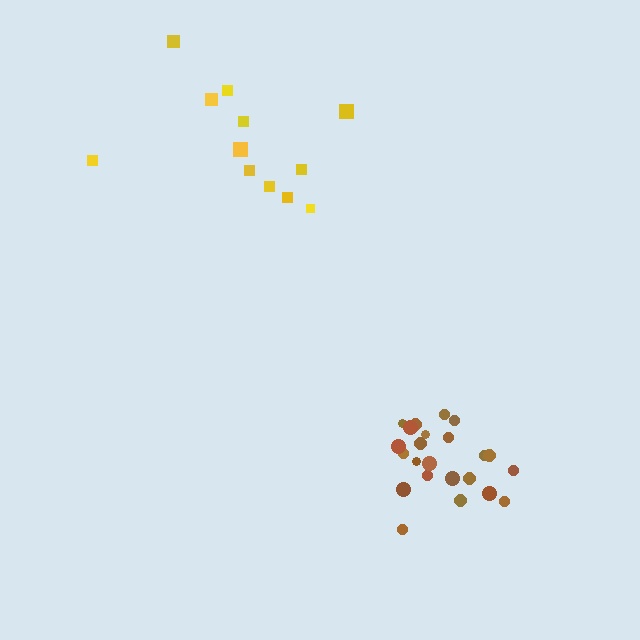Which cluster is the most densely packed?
Brown.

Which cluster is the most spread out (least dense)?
Yellow.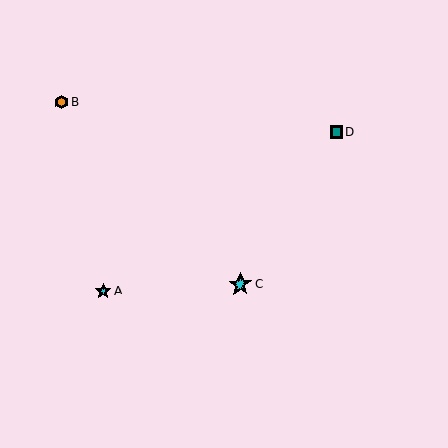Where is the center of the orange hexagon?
The center of the orange hexagon is at (61, 102).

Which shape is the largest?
The cyan star (labeled C) is the largest.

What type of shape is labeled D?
Shape D is a teal square.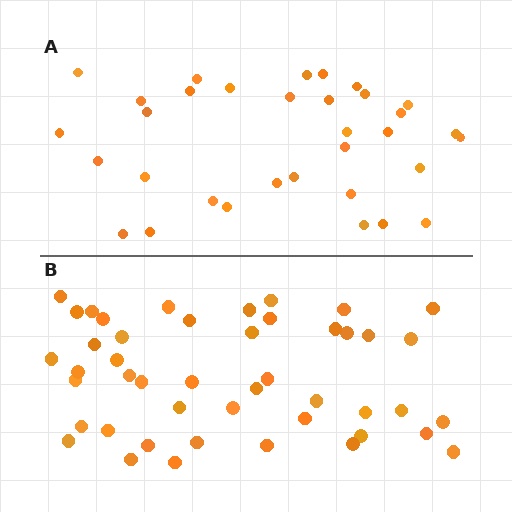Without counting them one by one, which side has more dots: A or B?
Region B (the bottom region) has more dots.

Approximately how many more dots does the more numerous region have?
Region B has approximately 15 more dots than region A.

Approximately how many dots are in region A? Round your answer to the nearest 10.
About 30 dots. (The exact count is 33, which rounds to 30.)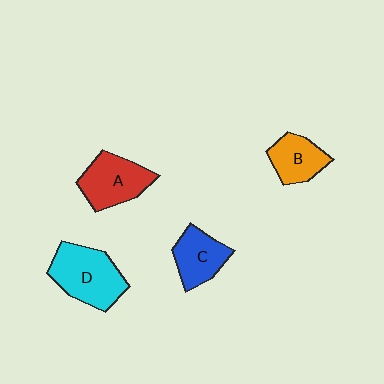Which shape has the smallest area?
Shape B (orange).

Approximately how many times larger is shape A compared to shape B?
Approximately 1.3 times.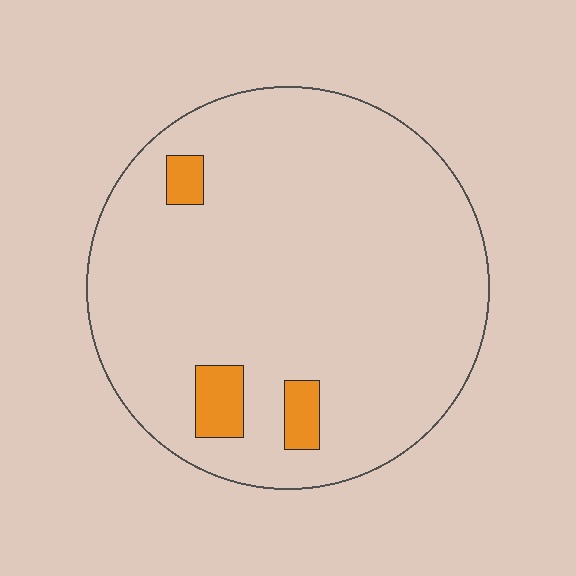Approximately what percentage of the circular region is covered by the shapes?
Approximately 5%.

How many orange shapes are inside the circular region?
3.